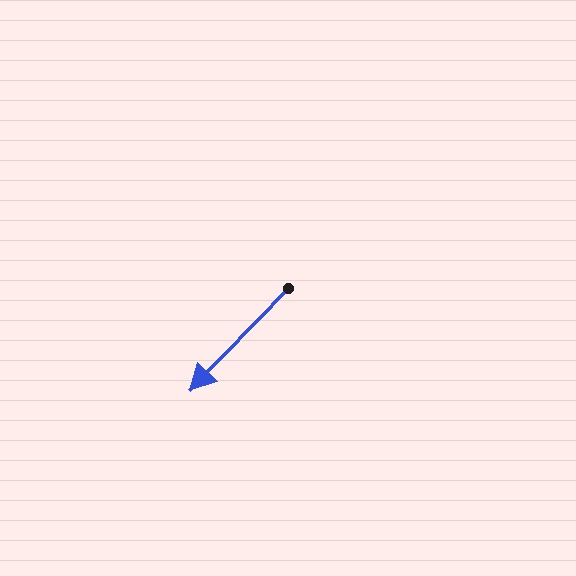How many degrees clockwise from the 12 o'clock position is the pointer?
Approximately 224 degrees.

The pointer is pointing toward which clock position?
Roughly 7 o'clock.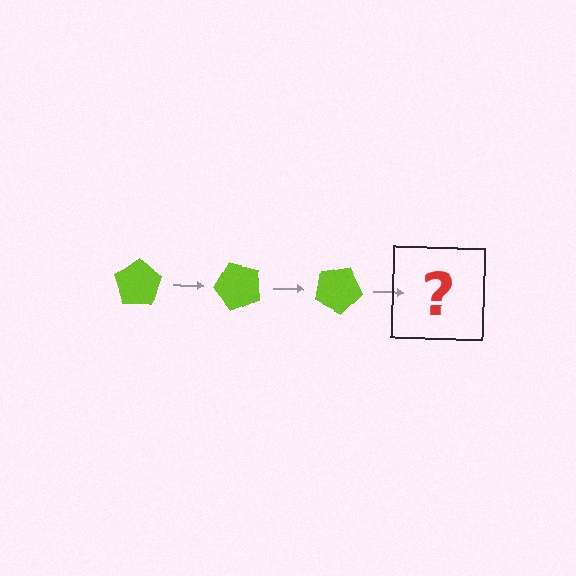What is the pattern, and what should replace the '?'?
The pattern is that the pentagon rotates 50 degrees each step. The '?' should be a lime pentagon rotated 150 degrees.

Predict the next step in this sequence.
The next step is a lime pentagon rotated 150 degrees.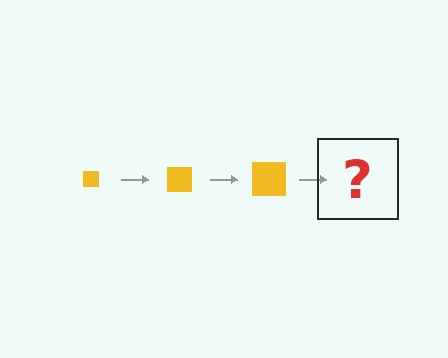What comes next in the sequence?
The next element should be a yellow square, larger than the previous one.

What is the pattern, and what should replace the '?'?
The pattern is that the square gets progressively larger each step. The '?' should be a yellow square, larger than the previous one.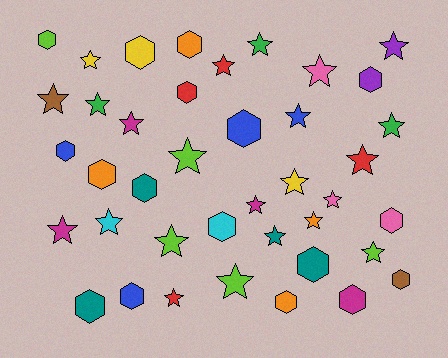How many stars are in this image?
There are 23 stars.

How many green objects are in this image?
There are 3 green objects.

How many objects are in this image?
There are 40 objects.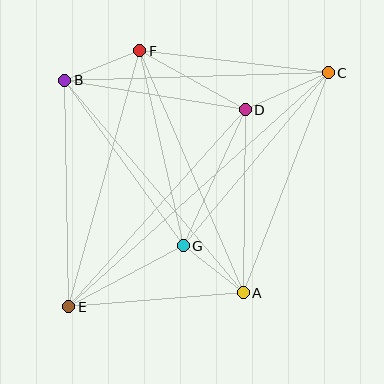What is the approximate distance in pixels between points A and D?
The distance between A and D is approximately 183 pixels.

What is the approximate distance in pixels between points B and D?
The distance between B and D is approximately 183 pixels.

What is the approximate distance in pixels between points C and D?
The distance between C and D is approximately 91 pixels.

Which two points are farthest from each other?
Points C and E are farthest from each other.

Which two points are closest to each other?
Points A and G are closest to each other.